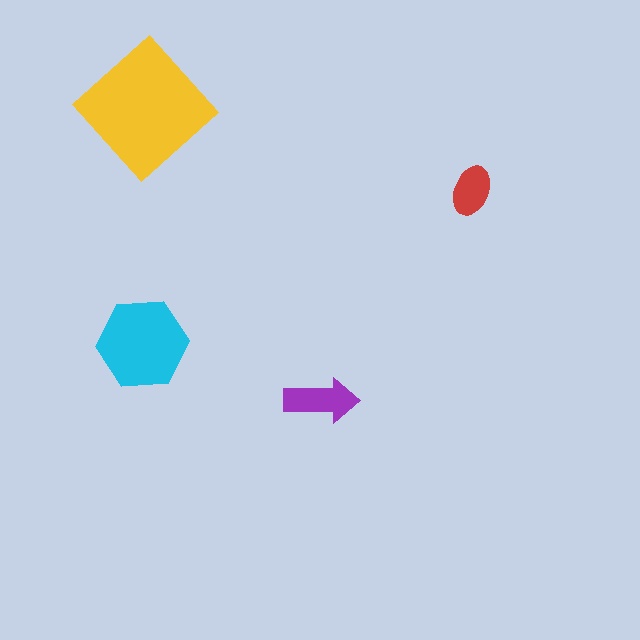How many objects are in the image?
There are 4 objects in the image.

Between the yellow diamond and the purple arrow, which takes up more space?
The yellow diamond.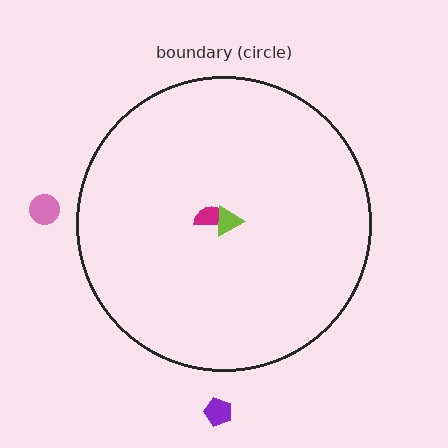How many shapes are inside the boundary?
2 inside, 2 outside.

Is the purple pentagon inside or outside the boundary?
Outside.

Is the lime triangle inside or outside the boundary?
Inside.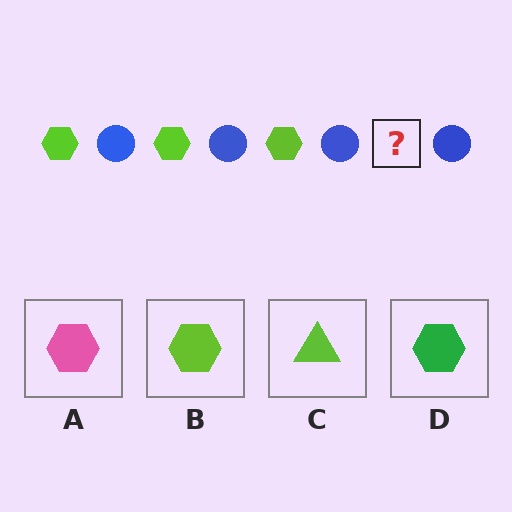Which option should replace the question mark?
Option B.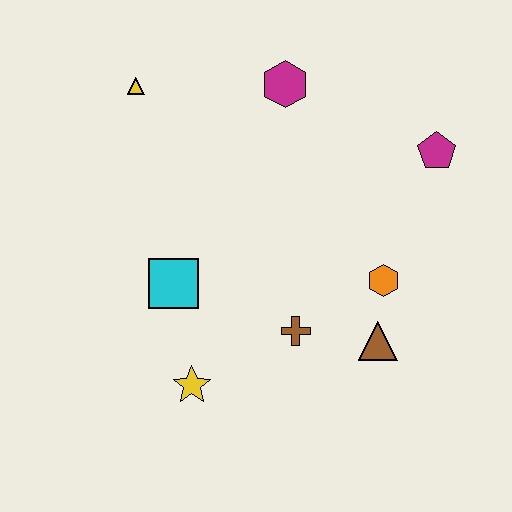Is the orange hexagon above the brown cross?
Yes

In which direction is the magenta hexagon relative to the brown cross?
The magenta hexagon is above the brown cross.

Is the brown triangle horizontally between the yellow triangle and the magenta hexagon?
No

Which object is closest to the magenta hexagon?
The yellow triangle is closest to the magenta hexagon.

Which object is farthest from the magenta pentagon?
The yellow star is farthest from the magenta pentagon.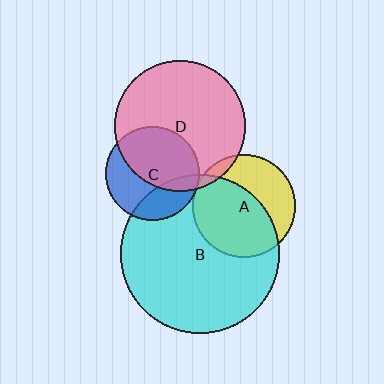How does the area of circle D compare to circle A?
Approximately 1.6 times.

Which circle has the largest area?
Circle B (cyan).